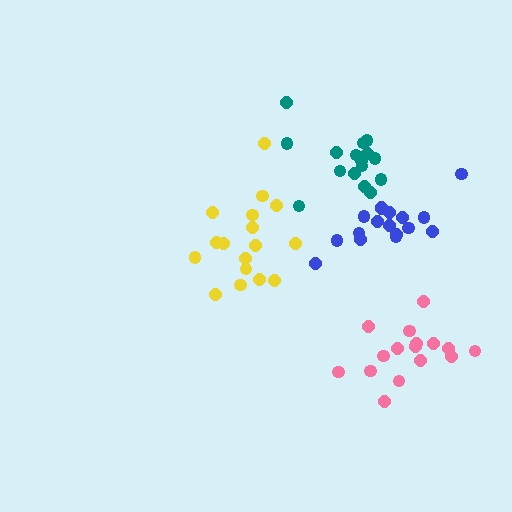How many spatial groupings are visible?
There are 4 spatial groupings.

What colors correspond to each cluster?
The clusters are colored: teal, pink, yellow, blue.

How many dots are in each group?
Group 1: 16 dots, Group 2: 16 dots, Group 3: 17 dots, Group 4: 17 dots (66 total).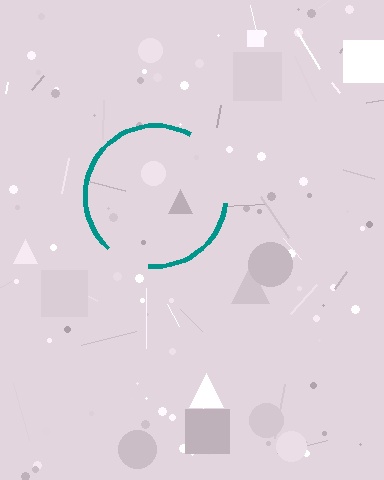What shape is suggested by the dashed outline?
The dashed outline suggests a circle.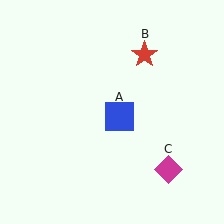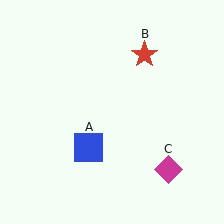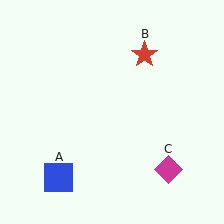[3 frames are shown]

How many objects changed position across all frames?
1 object changed position: blue square (object A).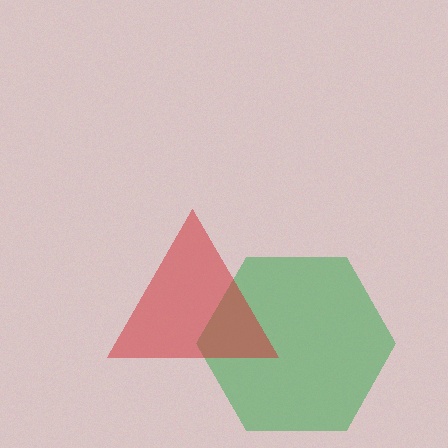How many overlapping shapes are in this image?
There are 2 overlapping shapes in the image.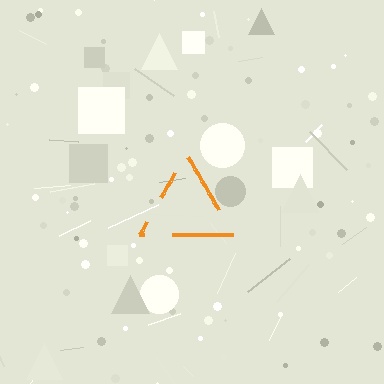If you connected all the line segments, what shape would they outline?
They would outline a triangle.